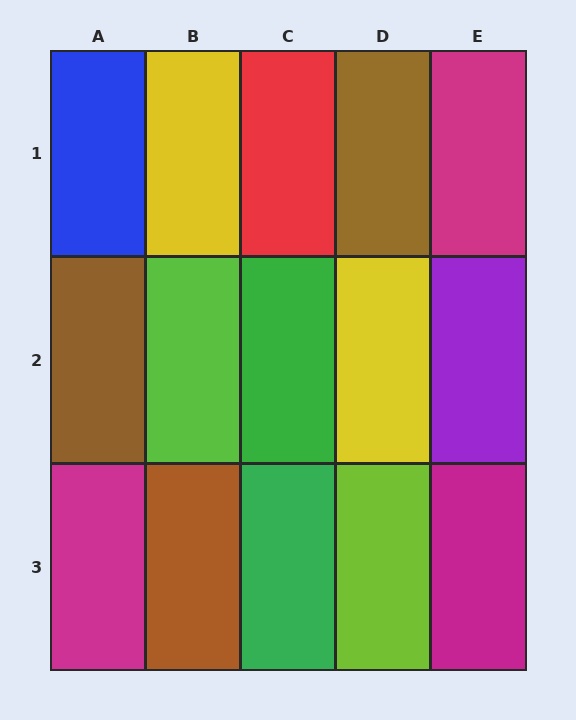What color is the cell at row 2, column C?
Green.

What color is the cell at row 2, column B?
Lime.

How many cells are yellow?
2 cells are yellow.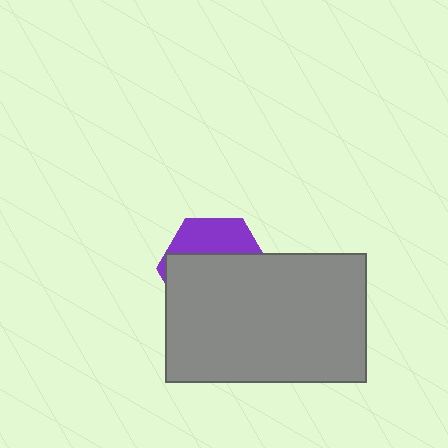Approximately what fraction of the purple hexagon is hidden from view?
Roughly 67% of the purple hexagon is hidden behind the gray rectangle.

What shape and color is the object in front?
The object in front is a gray rectangle.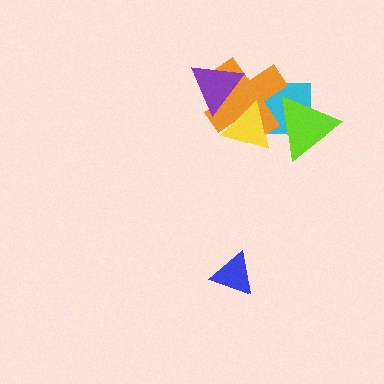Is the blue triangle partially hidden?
No, no other shape covers it.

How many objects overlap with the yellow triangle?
3 objects overlap with the yellow triangle.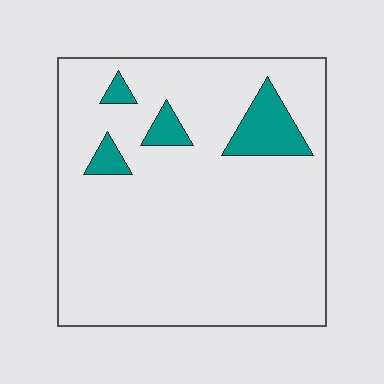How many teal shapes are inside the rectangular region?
4.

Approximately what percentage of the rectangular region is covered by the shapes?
Approximately 10%.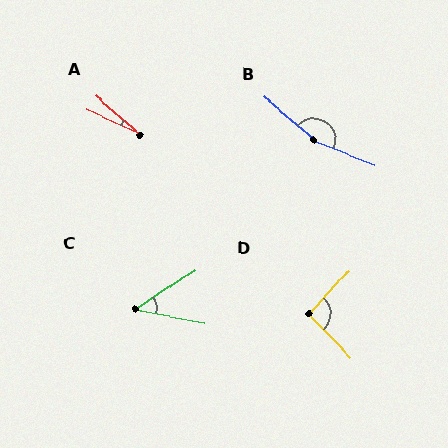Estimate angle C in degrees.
Approximately 44 degrees.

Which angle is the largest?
B, at approximately 161 degrees.